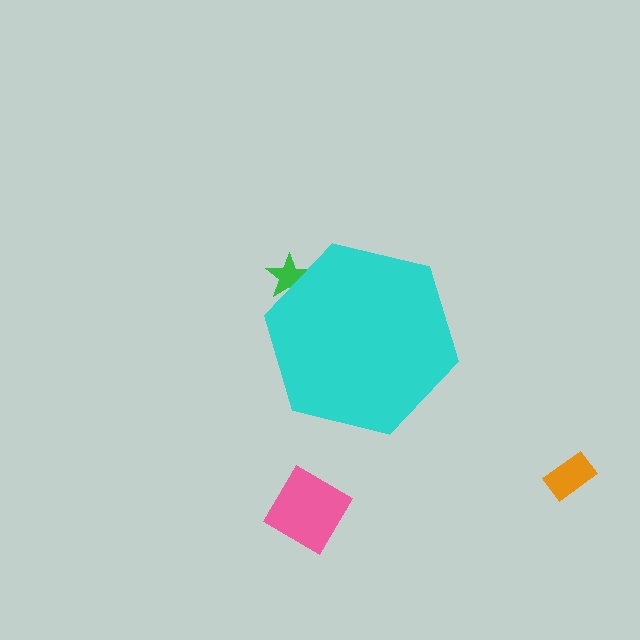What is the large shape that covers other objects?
A cyan hexagon.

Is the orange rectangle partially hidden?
No, the orange rectangle is fully visible.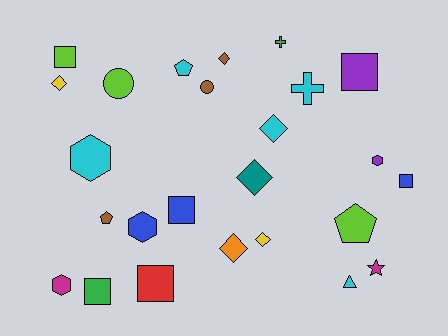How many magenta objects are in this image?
There are 2 magenta objects.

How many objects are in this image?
There are 25 objects.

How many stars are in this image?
There is 1 star.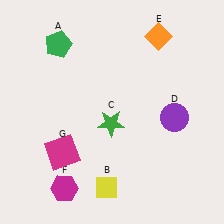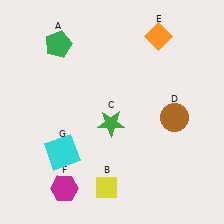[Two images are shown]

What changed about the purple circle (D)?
In Image 1, D is purple. In Image 2, it changed to brown.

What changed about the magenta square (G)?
In Image 1, G is magenta. In Image 2, it changed to cyan.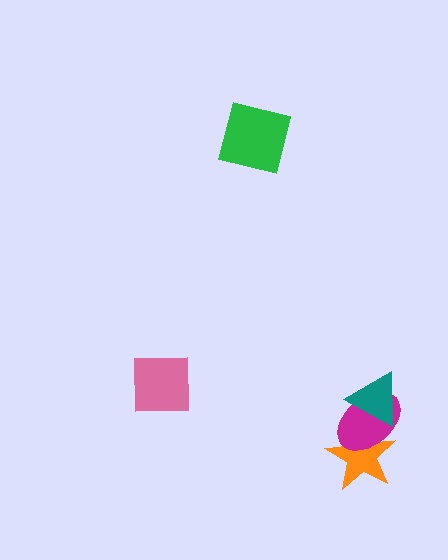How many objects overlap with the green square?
0 objects overlap with the green square.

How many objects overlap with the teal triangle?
2 objects overlap with the teal triangle.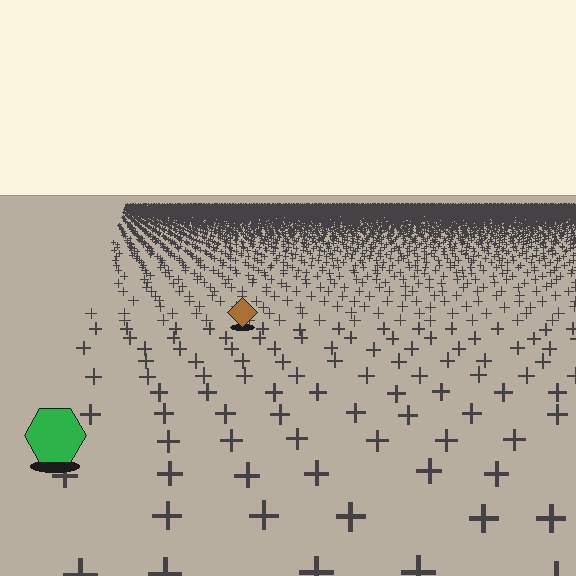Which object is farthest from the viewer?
The brown diamond is farthest from the viewer. It appears smaller and the ground texture around it is denser.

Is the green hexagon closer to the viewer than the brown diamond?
Yes. The green hexagon is closer — you can tell from the texture gradient: the ground texture is coarser near it.